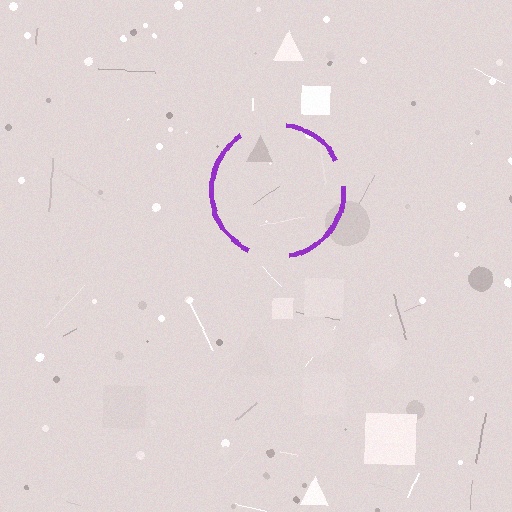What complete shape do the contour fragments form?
The contour fragments form a circle.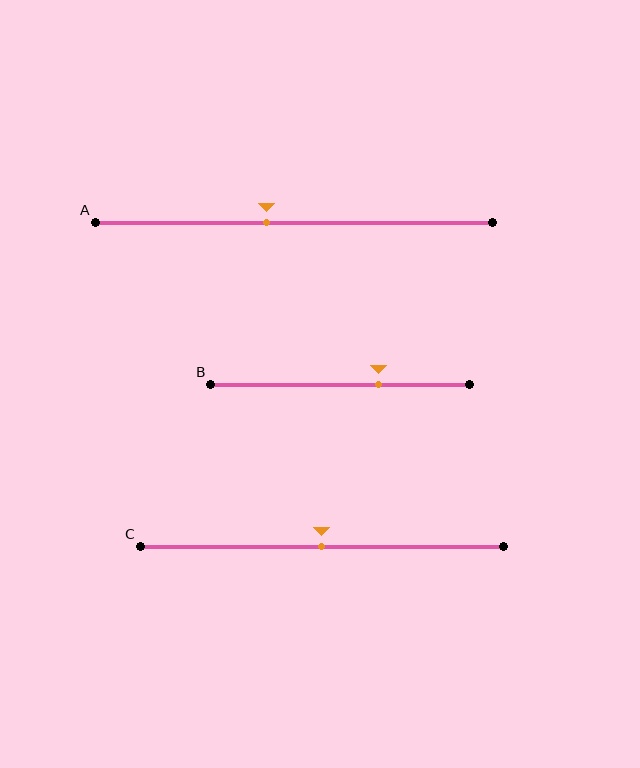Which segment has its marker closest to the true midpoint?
Segment C has its marker closest to the true midpoint.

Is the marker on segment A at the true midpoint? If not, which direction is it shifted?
No, the marker on segment A is shifted to the left by about 7% of the segment length.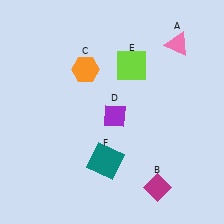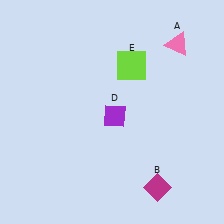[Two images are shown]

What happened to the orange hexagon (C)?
The orange hexagon (C) was removed in Image 2. It was in the top-left area of Image 1.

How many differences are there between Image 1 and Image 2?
There are 2 differences between the two images.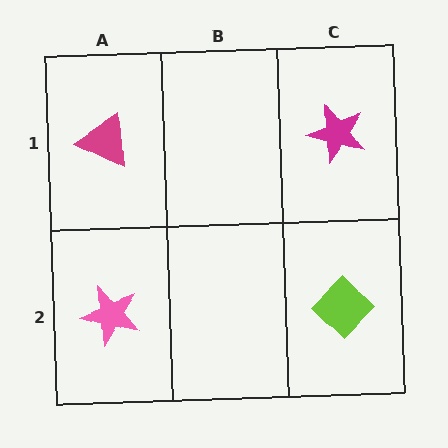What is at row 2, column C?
A lime diamond.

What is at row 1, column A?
A magenta triangle.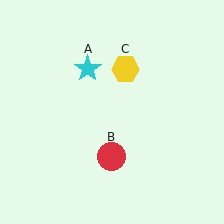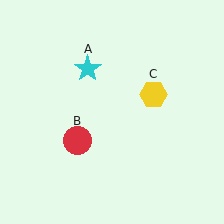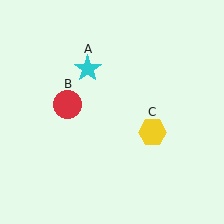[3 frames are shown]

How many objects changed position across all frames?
2 objects changed position: red circle (object B), yellow hexagon (object C).